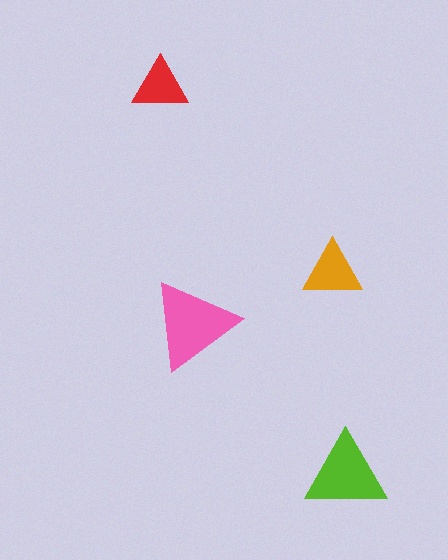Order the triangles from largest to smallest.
the pink one, the lime one, the orange one, the red one.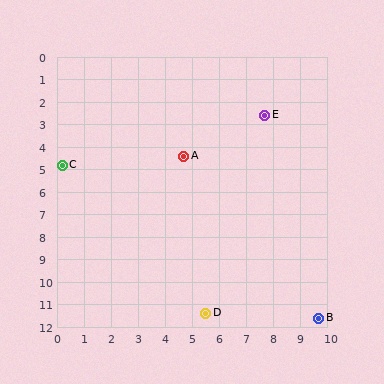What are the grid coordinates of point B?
Point B is at approximately (9.7, 11.6).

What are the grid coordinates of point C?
Point C is at approximately (0.2, 4.8).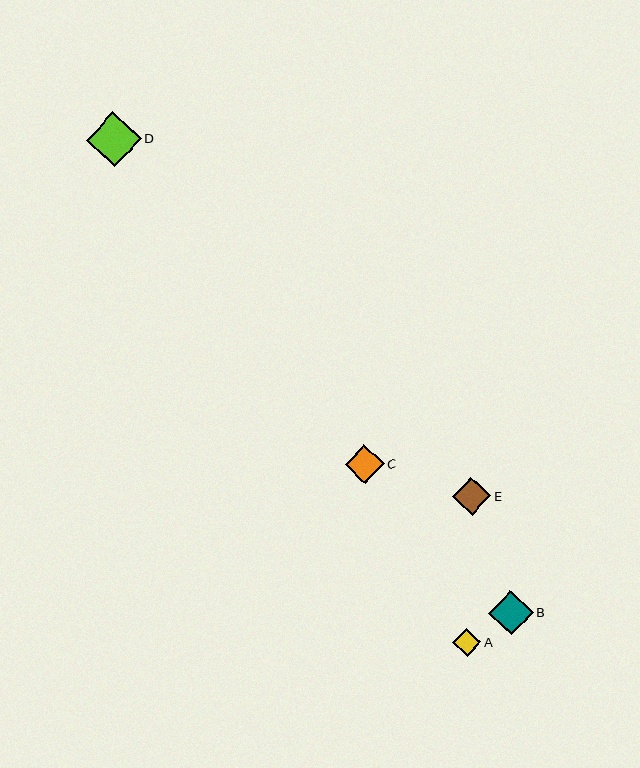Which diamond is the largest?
Diamond D is the largest with a size of approximately 55 pixels.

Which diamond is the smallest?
Diamond A is the smallest with a size of approximately 28 pixels.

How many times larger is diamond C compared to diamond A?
Diamond C is approximately 1.4 times the size of diamond A.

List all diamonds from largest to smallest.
From largest to smallest: D, B, C, E, A.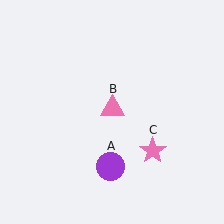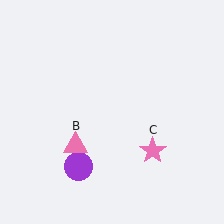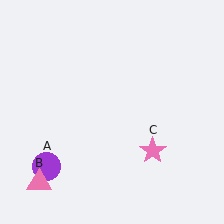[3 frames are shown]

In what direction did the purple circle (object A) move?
The purple circle (object A) moved left.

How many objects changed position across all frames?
2 objects changed position: purple circle (object A), pink triangle (object B).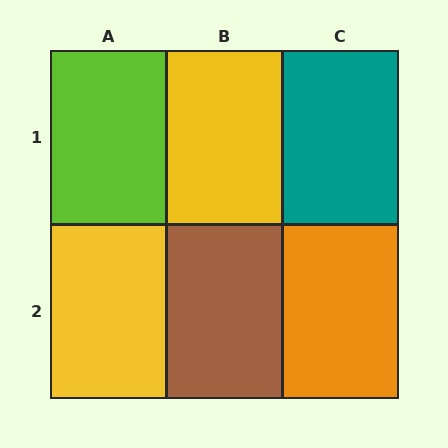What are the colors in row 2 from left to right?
Yellow, brown, orange.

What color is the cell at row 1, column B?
Yellow.